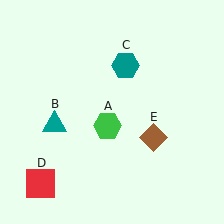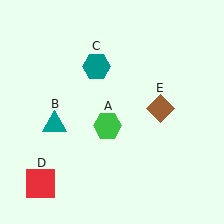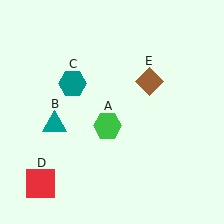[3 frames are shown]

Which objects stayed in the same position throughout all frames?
Green hexagon (object A) and teal triangle (object B) and red square (object D) remained stationary.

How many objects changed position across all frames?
2 objects changed position: teal hexagon (object C), brown diamond (object E).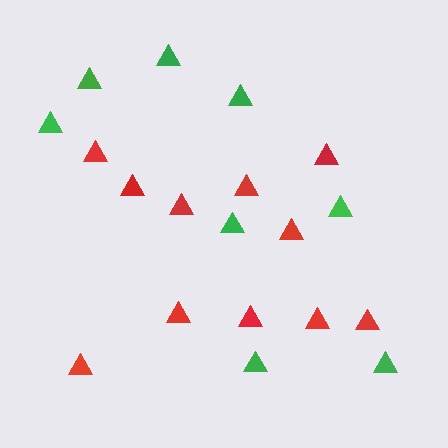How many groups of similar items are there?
There are 2 groups: one group of green triangles (8) and one group of red triangles (11).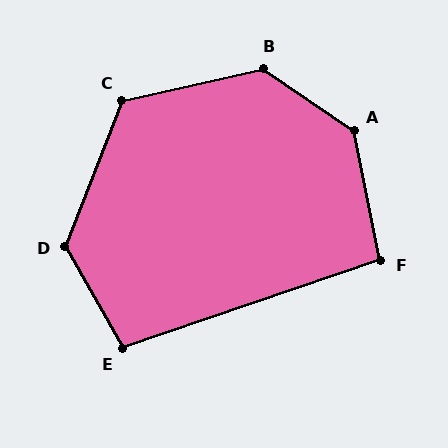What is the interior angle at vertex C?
Approximately 124 degrees (obtuse).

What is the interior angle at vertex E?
Approximately 101 degrees (obtuse).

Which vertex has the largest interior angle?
A, at approximately 135 degrees.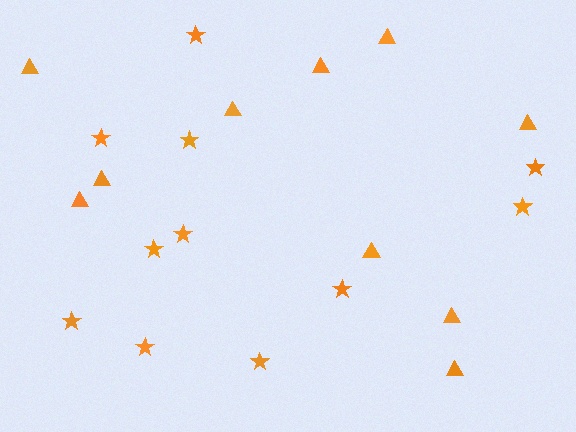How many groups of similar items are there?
There are 2 groups: one group of stars (11) and one group of triangles (10).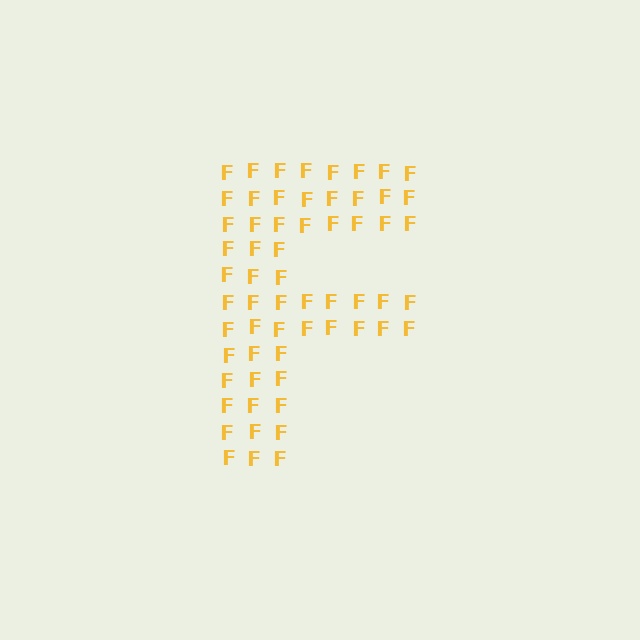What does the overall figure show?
The overall figure shows the letter F.